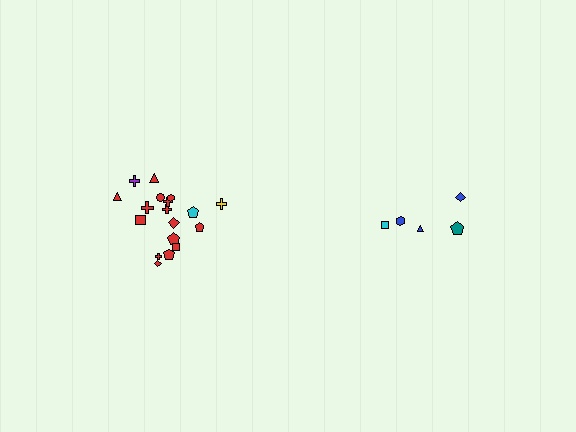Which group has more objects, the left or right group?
The left group.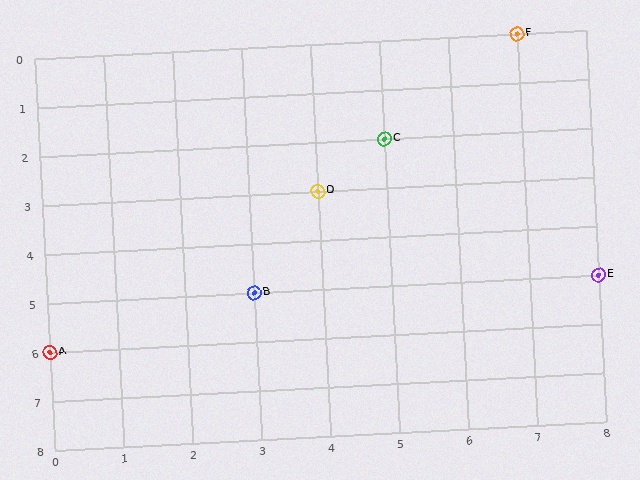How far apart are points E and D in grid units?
Points E and D are 4 columns and 2 rows apart (about 4.5 grid units diagonally).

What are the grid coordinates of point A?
Point A is at grid coordinates (0, 6).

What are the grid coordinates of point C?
Point C is at grid coordinates (5, 2).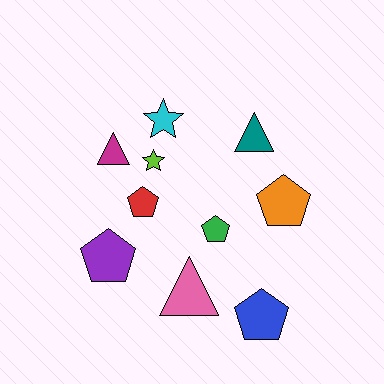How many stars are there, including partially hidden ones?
There are 2 stars.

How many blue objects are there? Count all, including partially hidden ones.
There is 1 blue object.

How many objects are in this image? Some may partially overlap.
There are 10 objects.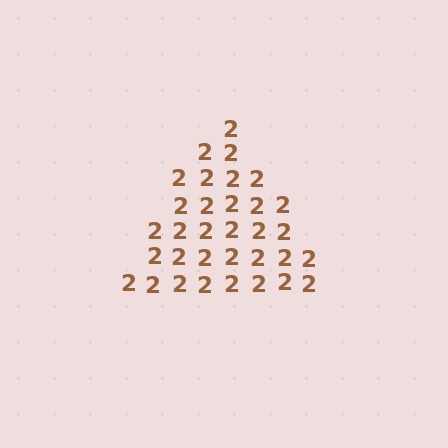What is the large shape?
The large shape is a triangle.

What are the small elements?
The small elements are digit 2's.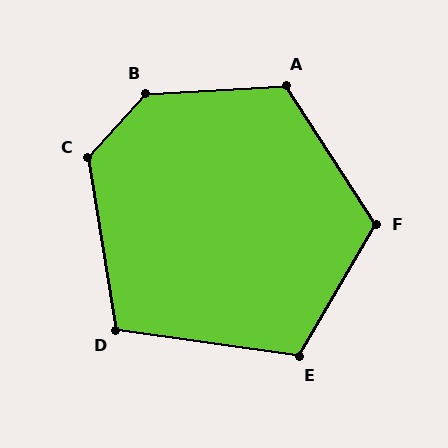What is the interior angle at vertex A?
Approximately 119 degrees (obtuse).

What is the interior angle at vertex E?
Approximately 112 degrees (obtuse).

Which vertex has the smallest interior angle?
D, at approximately 107 degrees.